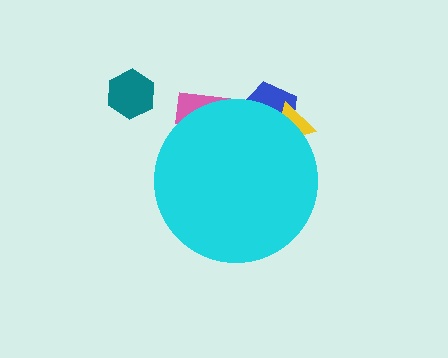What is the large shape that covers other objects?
A cyan circle.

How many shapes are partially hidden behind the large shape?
3 shapes are partially hidden.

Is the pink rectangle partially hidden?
Yes, the pink rectangle is partially hidden behind the cyan circle.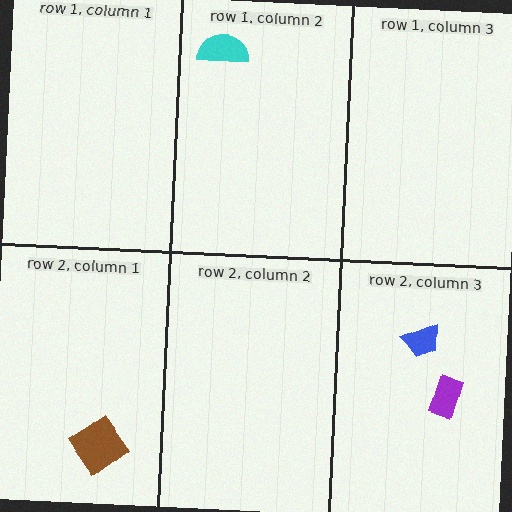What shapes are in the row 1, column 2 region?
The cyan semicircle.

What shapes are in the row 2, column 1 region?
The brown diamond.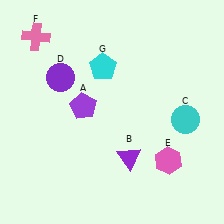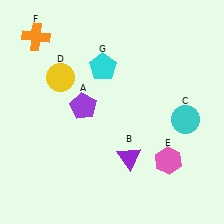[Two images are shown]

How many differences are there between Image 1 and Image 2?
There are 2 differences between the two images.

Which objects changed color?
D changed from purple to yellow. F changed from pink to orange.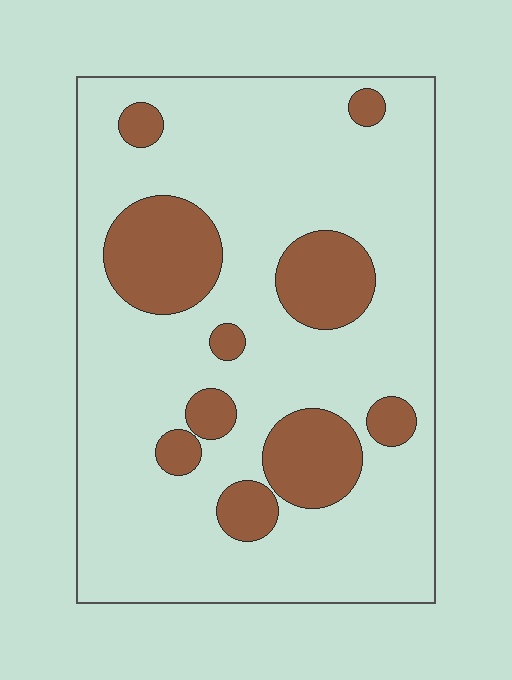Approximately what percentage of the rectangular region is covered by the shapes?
Approximately 20%.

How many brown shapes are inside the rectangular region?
10.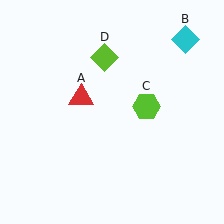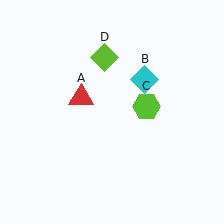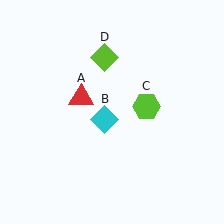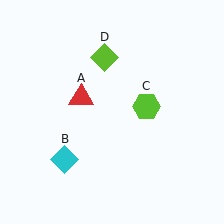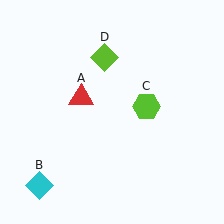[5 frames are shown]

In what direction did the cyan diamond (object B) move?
The cyan diamond (object B) moved down and to the left.